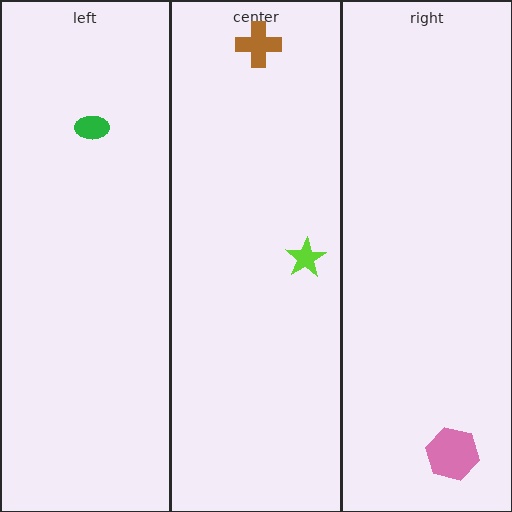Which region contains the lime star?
The center region.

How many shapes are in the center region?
2.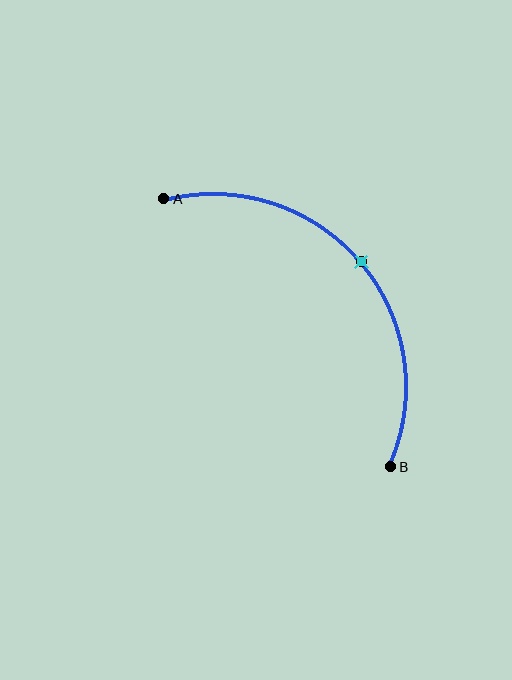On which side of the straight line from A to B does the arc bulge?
The arc bulges above and to the right of the straight line connecting A and B.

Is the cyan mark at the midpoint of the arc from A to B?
Yes. The cyan mark lies on the arc at equal arc-length from both A and B — it is the arc midpoint.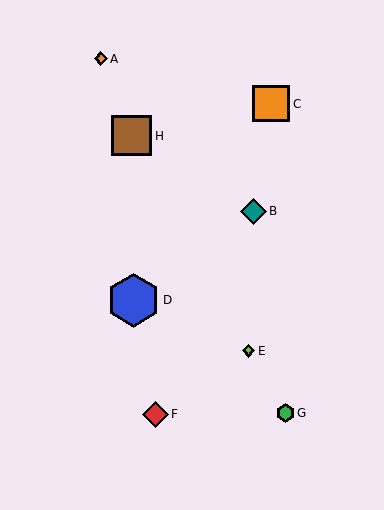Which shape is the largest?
The blue hexagon (labeled D) is the largest.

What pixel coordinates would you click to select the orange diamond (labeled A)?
Click at (101, 59) to select the orange diamond A.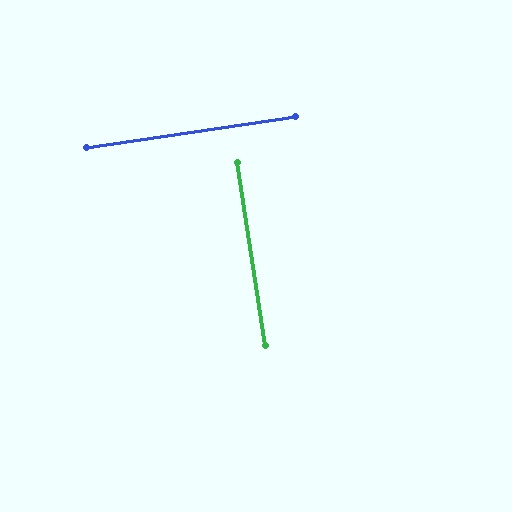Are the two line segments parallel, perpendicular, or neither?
Perpendicular — they meet at approximately 90°.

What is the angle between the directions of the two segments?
Approximately 90 degrees.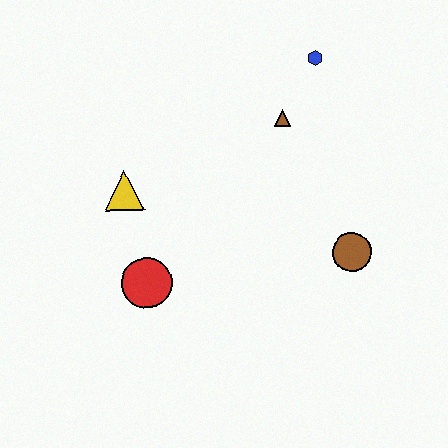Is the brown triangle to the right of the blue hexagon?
No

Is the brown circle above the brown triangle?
No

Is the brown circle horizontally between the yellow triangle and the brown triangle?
No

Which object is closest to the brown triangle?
The blue hexagon is closest to the brown triangle.